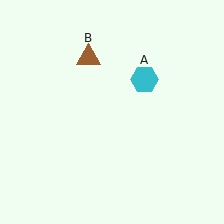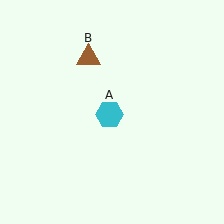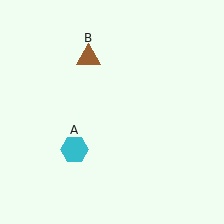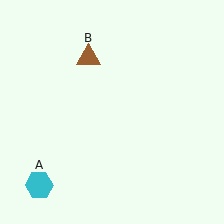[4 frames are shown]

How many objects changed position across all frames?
1 object changed position: cyan hexagon (object A).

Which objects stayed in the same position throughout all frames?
Brown triangle (object B) remained stationary.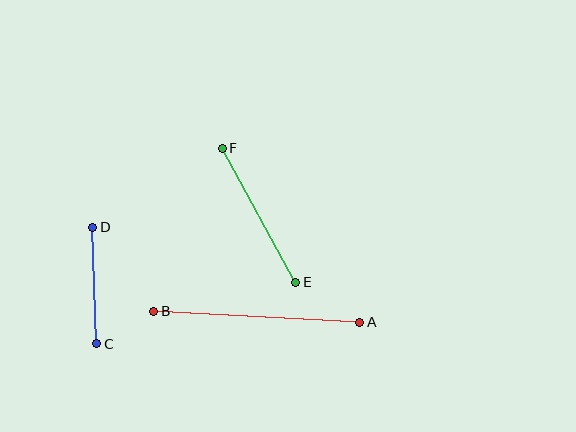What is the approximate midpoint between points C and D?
The midpoint is at approximately (95, 285) pixels.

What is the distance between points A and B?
The distance is approximately 206 pixels.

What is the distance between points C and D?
The distance is approximately 117 pixels.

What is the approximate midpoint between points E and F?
The midpoint is at approximately (259, 215) pixels.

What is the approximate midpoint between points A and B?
The midpoint is at approximately (257, 317) pixels.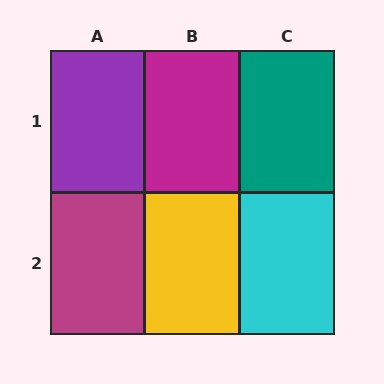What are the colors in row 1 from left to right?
Purple, magenta, teal.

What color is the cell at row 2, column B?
Yellow.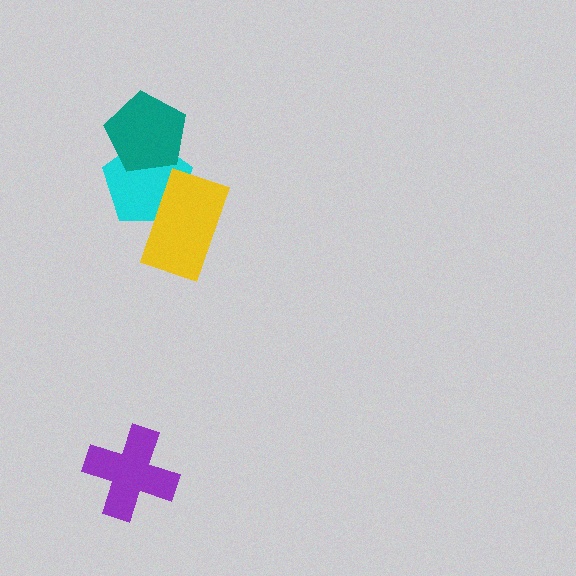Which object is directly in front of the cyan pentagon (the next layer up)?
The teal pentagon is directly in front of the cyan pentagon.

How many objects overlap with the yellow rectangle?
1 object overlaps with the yellow rectangle.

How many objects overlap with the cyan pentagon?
2 objects overlap with the cyan pentagon.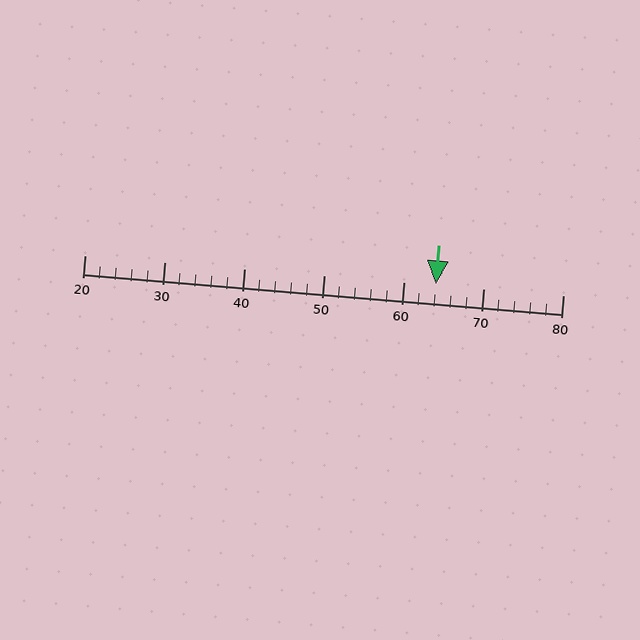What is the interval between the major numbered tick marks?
The major tick marks are spaced 10 units apart.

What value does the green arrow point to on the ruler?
The green arrow points to approximately 64.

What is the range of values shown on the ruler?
The ruler shows values from 20 to 80.